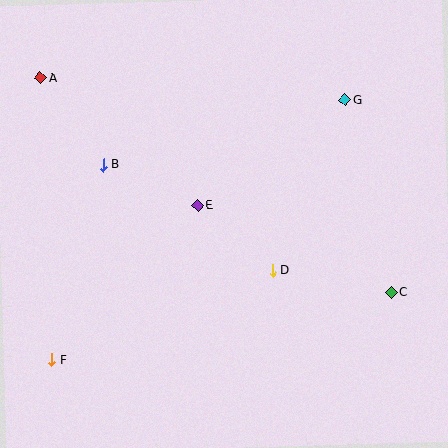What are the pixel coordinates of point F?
Point F is at (52, 360).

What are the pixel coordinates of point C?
Point C is at (391, 292).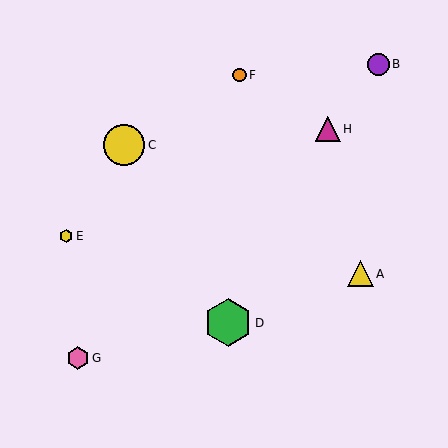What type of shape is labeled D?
Shape D is a green hexagon.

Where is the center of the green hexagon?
The center of the green hexagon is at (228, 323).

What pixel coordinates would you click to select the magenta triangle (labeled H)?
Click at (328, 129) to select the magenta triangle H.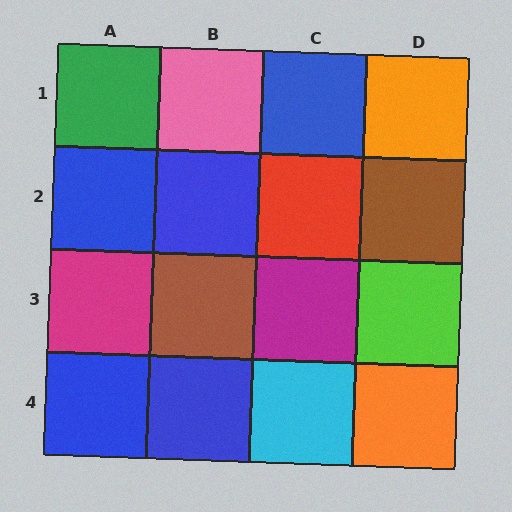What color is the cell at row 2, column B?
Blue.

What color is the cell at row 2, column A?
Blue.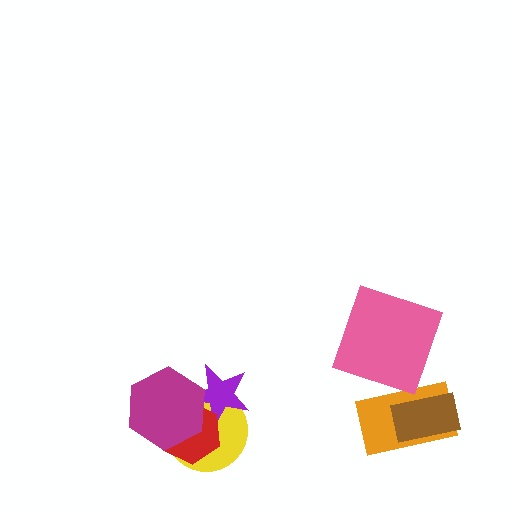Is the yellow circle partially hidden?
Yes, it is partially covered by another shape.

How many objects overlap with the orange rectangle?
1 object overlaps with the orange rectangle.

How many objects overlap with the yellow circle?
3 objects overlap with the yellow circle.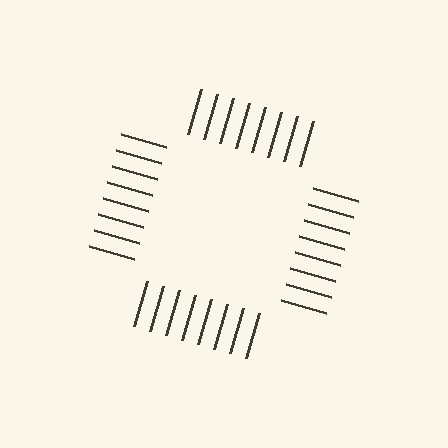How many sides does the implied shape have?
4 sides — the line-ends trace a square.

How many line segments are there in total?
32 — 8 along each of the 4 edges.